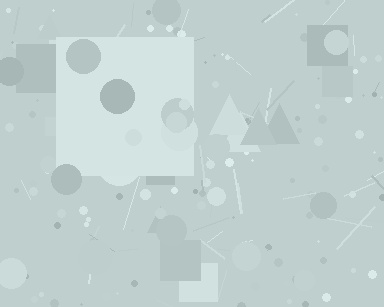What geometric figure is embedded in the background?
A square is embedded in the background.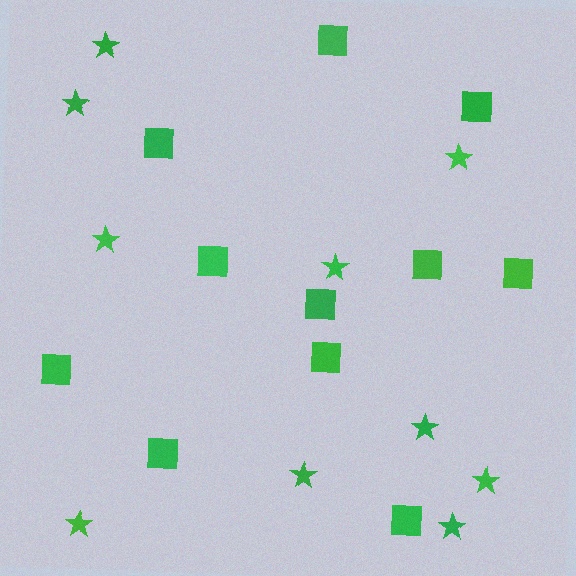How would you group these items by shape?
There are 2 groups: one group of squares (11) and one group of stars (10).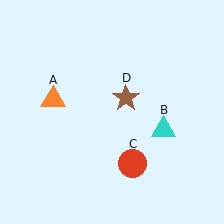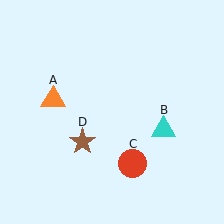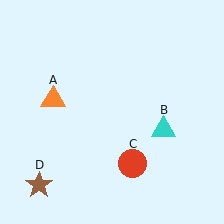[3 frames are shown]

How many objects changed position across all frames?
1 object changed position: brown star (object D).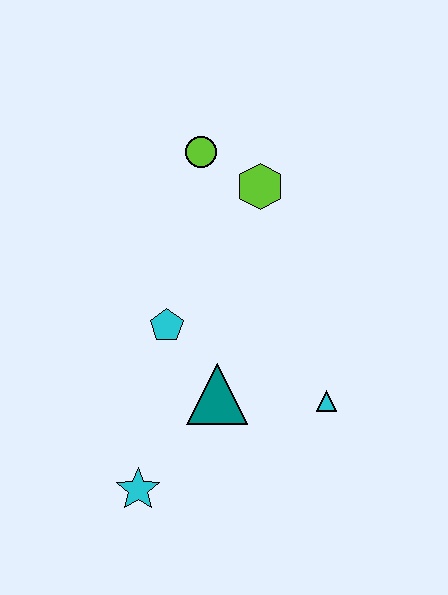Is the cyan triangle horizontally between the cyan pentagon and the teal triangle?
No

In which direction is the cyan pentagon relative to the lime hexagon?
The cyan pentagon is below the lime hexagon.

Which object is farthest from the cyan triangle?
The lime circle is farthest from the cyan triangle.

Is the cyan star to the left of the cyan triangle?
Yes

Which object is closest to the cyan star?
The teal triangle is closest to the cyan star.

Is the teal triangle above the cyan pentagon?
No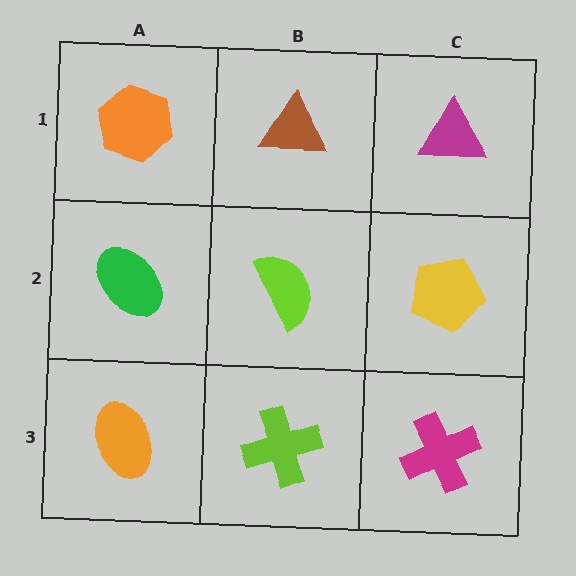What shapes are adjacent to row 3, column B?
A lime semicircle (row 2, column B), an orange ellipse (row 3, column A), a magenta cross (row 3, column C).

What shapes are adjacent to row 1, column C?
A yellow pentagon (row 2, column C), a brown triangle (row 1, column B).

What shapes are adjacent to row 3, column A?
A green ellipse (row 2, column A), a lime cross (row 3, column B).